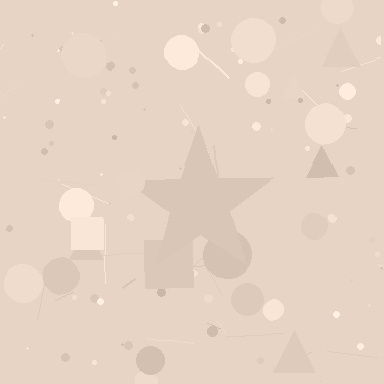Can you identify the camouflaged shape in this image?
The camouflaged shape is a star.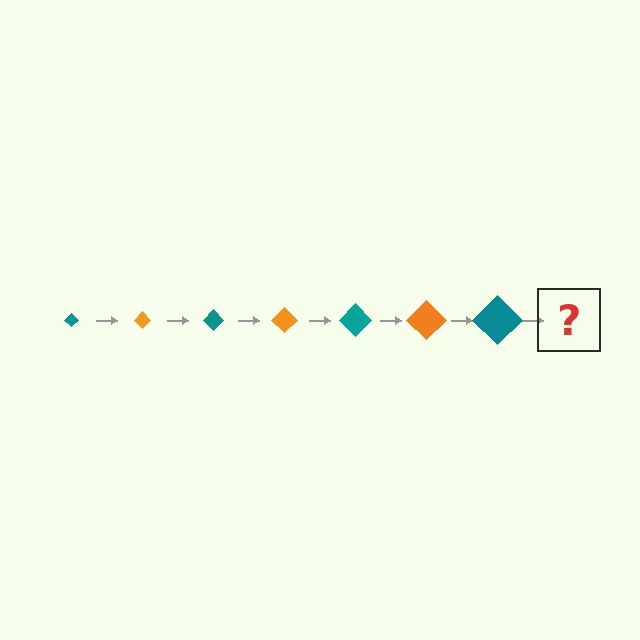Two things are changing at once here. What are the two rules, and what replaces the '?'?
The two rules are that the diamond grows larger each step and the color cycles through teal and orange. The '?' should be an orange diamond, larger than the previous one.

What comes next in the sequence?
The next element should be an orange diamond, larger than the previous one.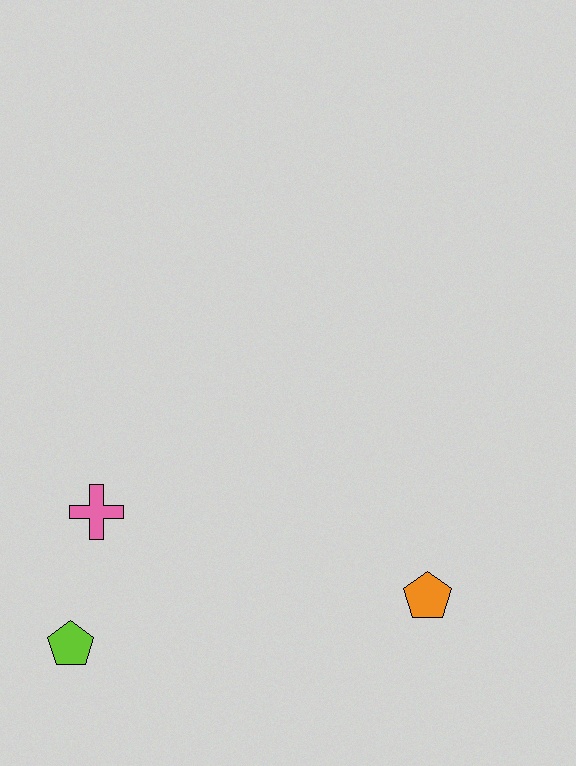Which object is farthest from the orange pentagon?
The lime pentagon is farthest from the orange pentagon.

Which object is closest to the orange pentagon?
The pink cross is closest to the orange pentagon.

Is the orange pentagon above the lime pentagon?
Yes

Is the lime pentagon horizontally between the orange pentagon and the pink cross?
No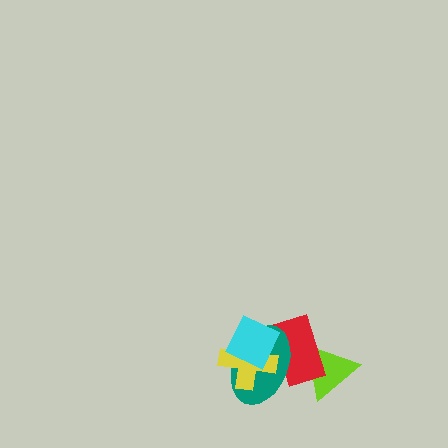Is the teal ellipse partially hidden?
Yes, it is partially covered by another shape.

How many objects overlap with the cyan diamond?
3 objects overlap with the cyan diamond.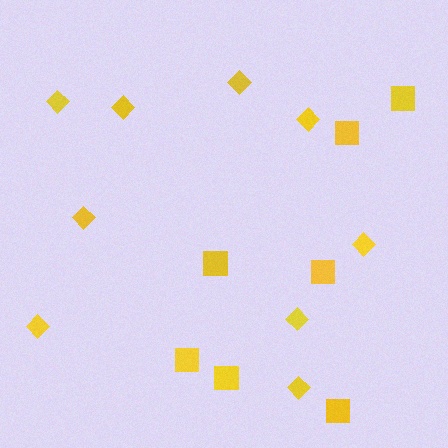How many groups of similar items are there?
There are 2 groups: one group of diamonds (9) and one group of squares (7).